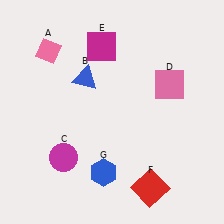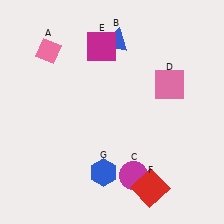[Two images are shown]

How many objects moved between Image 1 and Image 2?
2 objects moved between the two images.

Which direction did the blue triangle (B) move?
The blue triangle (B) moved up.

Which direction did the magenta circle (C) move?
The magenta circle (C) moved right.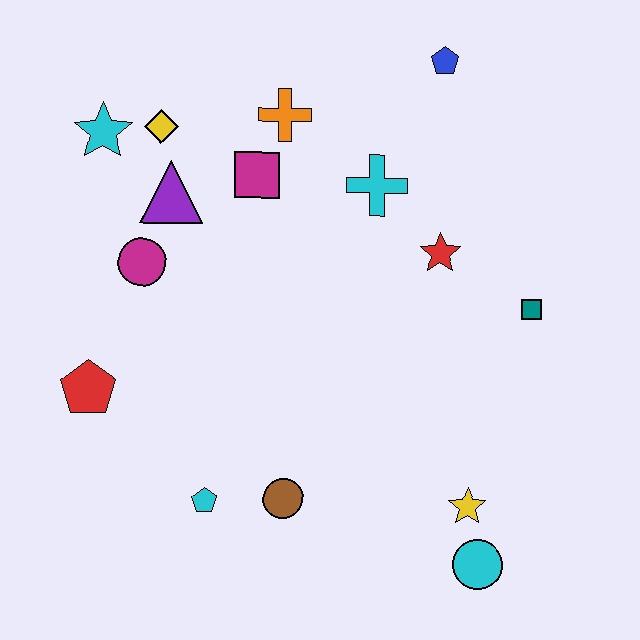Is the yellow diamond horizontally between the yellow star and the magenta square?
No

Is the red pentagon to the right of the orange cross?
No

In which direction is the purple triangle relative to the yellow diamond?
The purple triangle is below the yellow diamond.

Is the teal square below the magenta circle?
Yes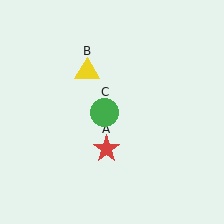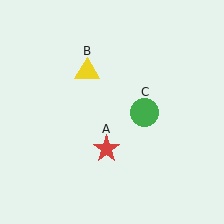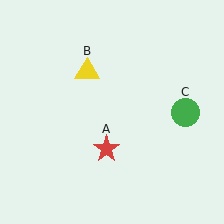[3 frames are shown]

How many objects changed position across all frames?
1 object changed position: green circle (object C).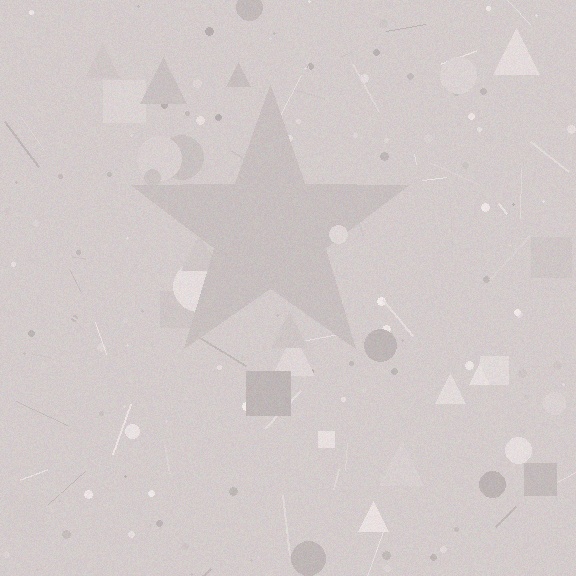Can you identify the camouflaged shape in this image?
The camouflaged shape is a star.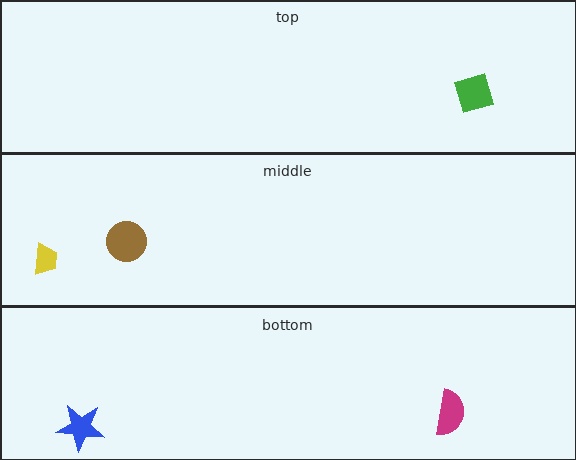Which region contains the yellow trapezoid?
The middle region.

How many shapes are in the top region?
1.